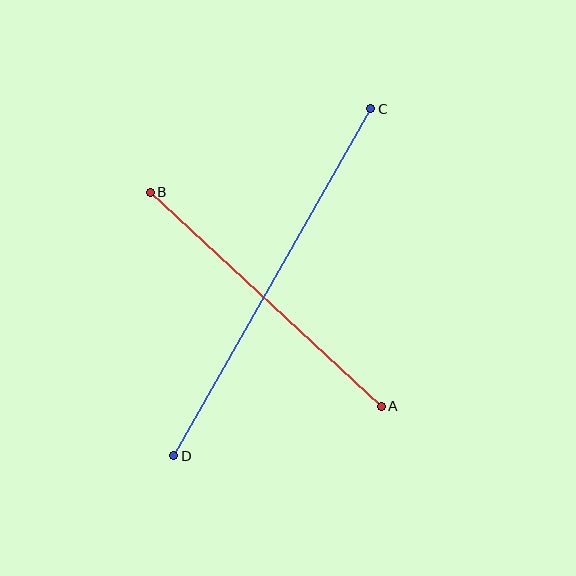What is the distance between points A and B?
The distance is approximately 315 pixels.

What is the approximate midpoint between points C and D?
The midpoint is at approximately (272, 282) pixels.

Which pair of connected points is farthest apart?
Points C and D are farthest apart.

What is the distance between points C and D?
The distance is approximately 399 pixels.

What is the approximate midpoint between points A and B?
The midpoint is at approximately (266, 299) pixels.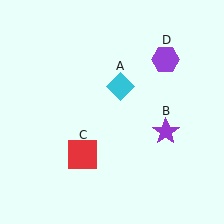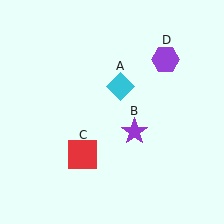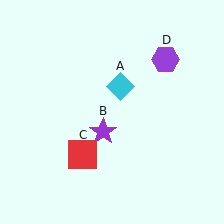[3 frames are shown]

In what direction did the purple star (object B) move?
The purple star (object B) moved left.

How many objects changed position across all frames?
1 object changed position: purple star (object B).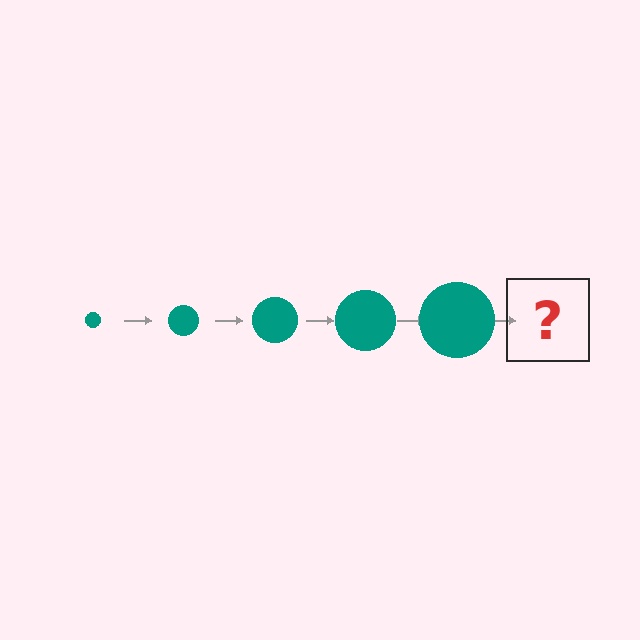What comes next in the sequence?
The next element should be a teal circle, larger than the previous one.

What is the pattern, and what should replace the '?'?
The pattern is that the circle gets progressively larger each step. The '?' should be a teal circle, larger than the previous one.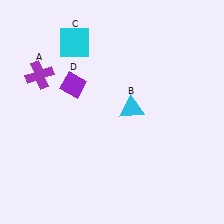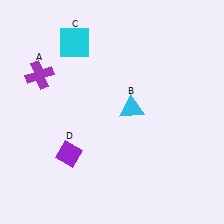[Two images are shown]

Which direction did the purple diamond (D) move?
The purple diamond (D) moved down.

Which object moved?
The purple diamond (D) moved down.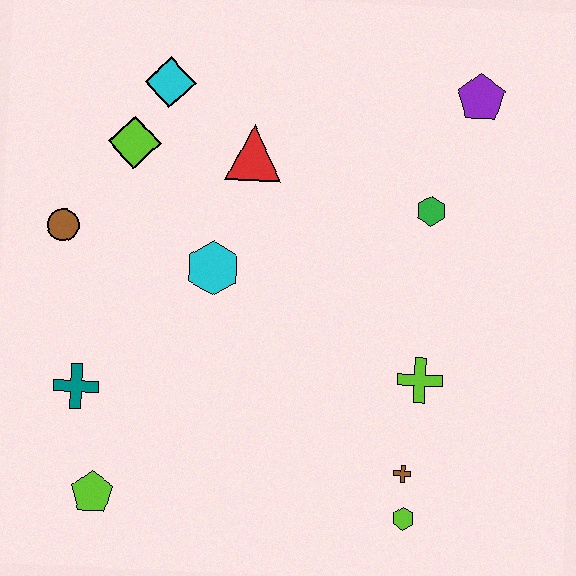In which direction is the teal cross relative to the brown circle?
The teal cross is below the brown circle.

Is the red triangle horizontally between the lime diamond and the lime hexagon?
Yes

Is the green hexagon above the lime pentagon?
Yes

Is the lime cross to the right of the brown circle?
Yes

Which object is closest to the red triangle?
The cyan diamond is closest to the red triangle.